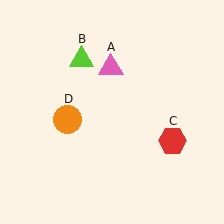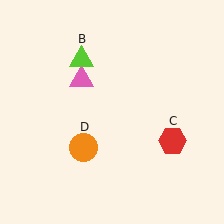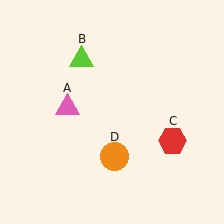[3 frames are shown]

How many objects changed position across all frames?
2 objects changed position: pink triangle (object A), orange circle (object D).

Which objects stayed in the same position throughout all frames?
Lime triangle (object B) and red hexagon (object C) remained stationary.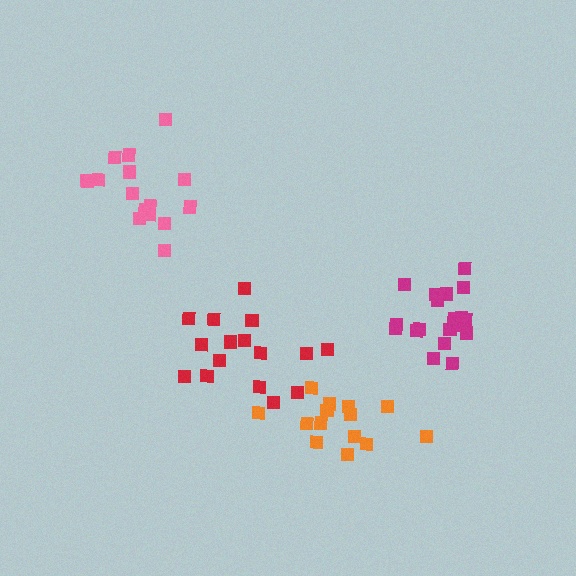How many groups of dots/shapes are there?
There are 4 groups.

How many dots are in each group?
Group 1: 14 dots, Group 2: 20 dots, Group 3: 16 dots, Group 4: 16 dots (66 total).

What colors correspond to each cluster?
The clusters are colored: orange, magenta, red, pink.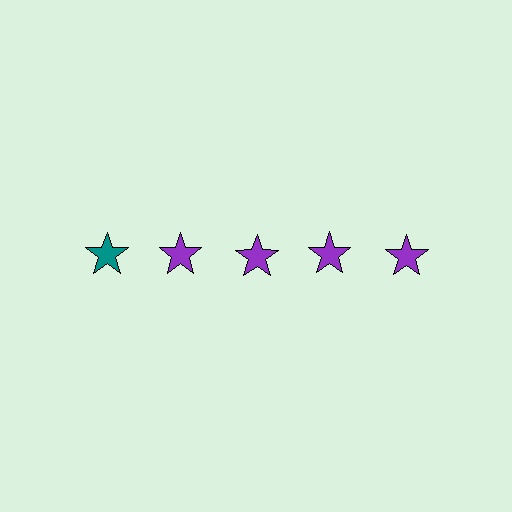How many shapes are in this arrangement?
There are 5 shapes arranged in a grid pattern.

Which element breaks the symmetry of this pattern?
The teal star in the top row, leftmost column breaks the symmetry. All other shapes are purple stars.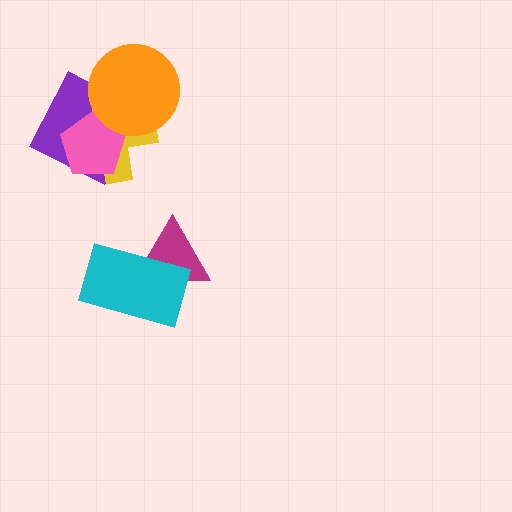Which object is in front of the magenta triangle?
The cyan rectangle is in front of the magenta triangle.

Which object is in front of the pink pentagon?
The orange circle is in front of the pink pentagon.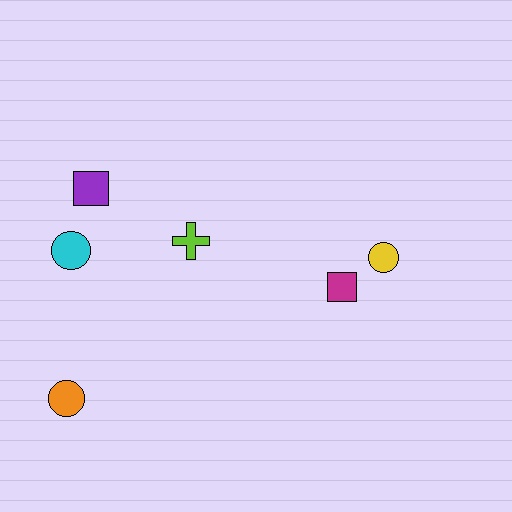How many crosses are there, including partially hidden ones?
There is 1 cross.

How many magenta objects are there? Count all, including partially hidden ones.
There is 1 magenta object.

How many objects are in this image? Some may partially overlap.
There are 6 objects.